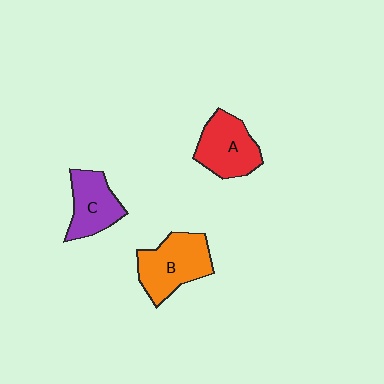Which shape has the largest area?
Shape B (orange).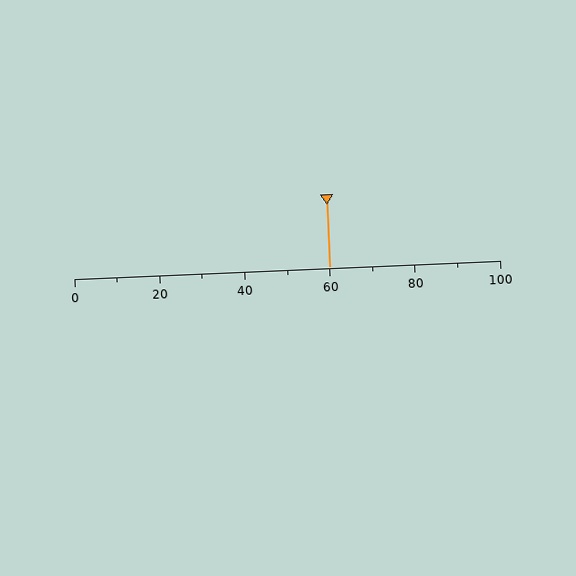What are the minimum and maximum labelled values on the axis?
The axis runs from 0 to 100.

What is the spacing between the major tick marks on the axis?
The major ticks are spaced 20 apart.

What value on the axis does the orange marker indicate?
The marker indicates approximately 60.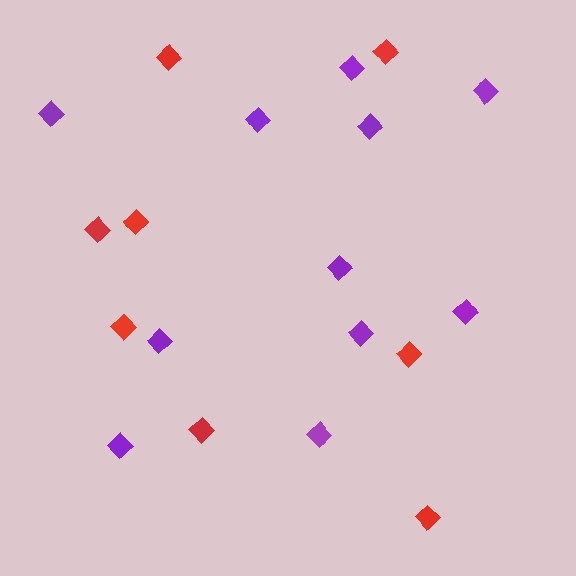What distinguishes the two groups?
There are 2 groups: one group of red diamonds (8) and one group of purple diamonds (11).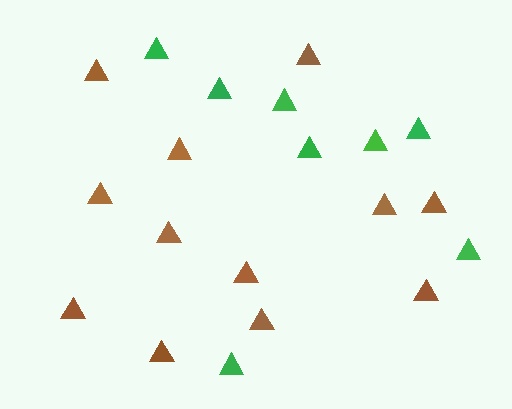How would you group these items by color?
There are 2 groups: one group of green triangles (8) and one group of brown triangles (12).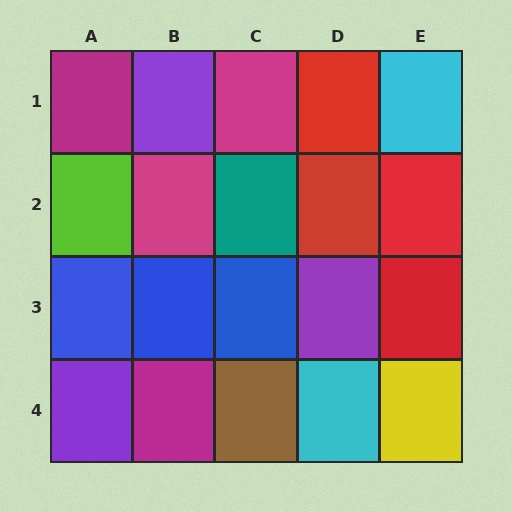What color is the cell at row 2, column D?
Red.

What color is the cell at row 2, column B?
Magenta.